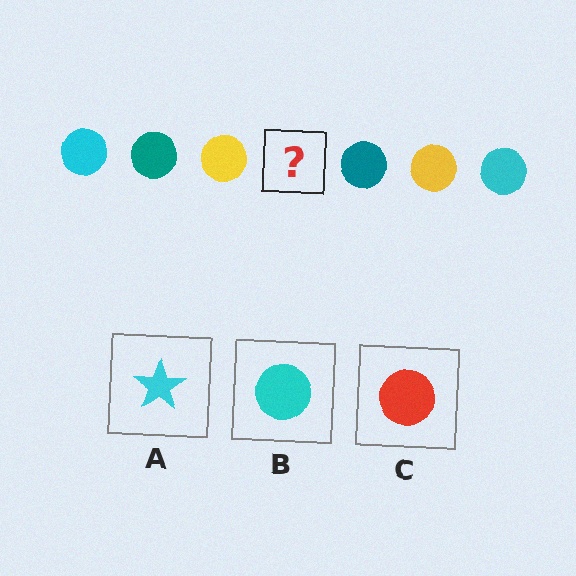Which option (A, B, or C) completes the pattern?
B.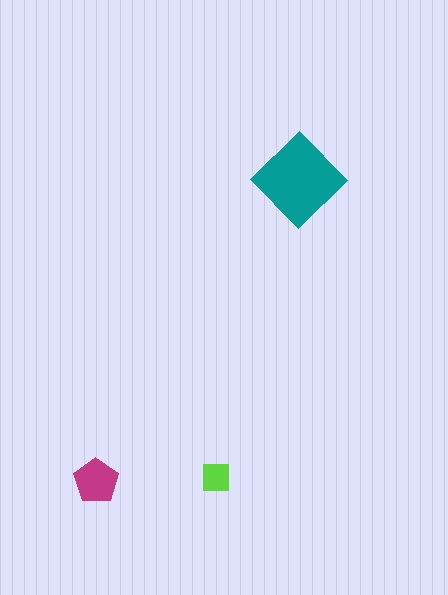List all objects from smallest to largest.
The lime square, the magenta pentagon, the teal diamond.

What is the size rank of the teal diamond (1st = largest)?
1st.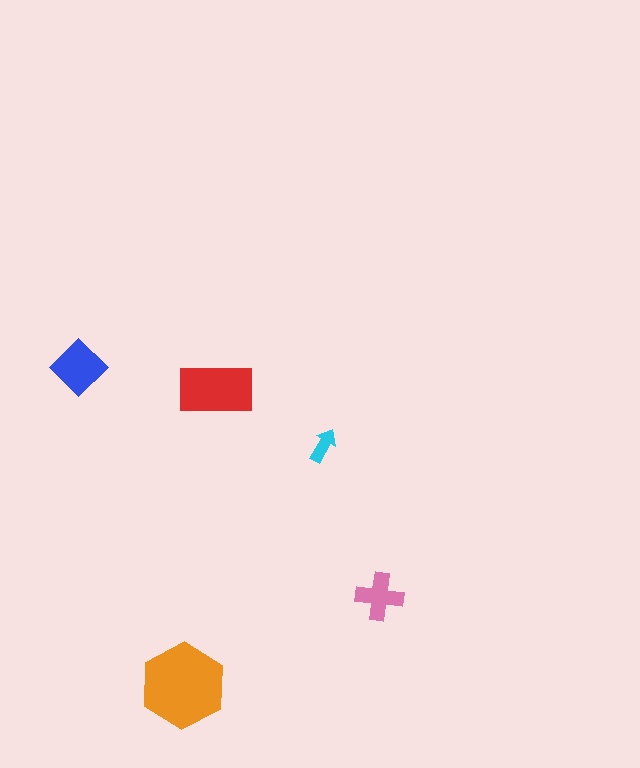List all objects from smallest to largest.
The cyan arrow, the pink cross, the blue diamond, the red rectangle, the orange hexagon.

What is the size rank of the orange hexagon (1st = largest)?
1st.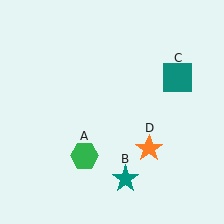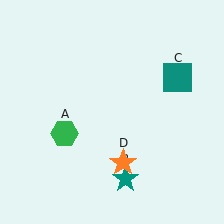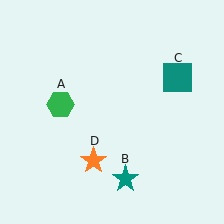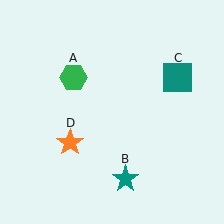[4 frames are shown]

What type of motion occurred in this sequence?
The green hexagon (object A), orange star (object D) rotated clockwise around the center of the scene.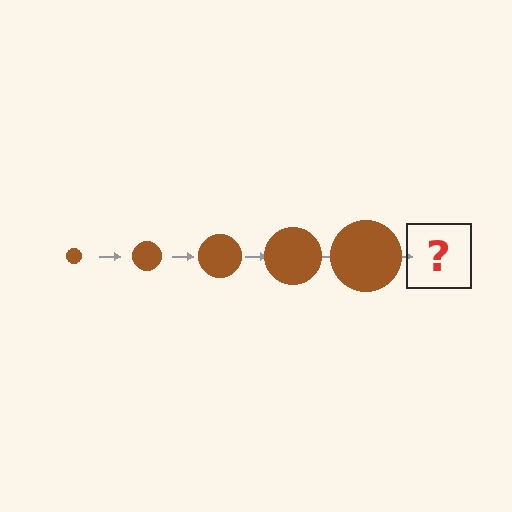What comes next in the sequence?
The next element should be a brown circle, larger than the previous one.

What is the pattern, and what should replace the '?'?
The pattern is that the circle gets progressively larger each step. The '?' should be a brown circle, larger than the previous one.